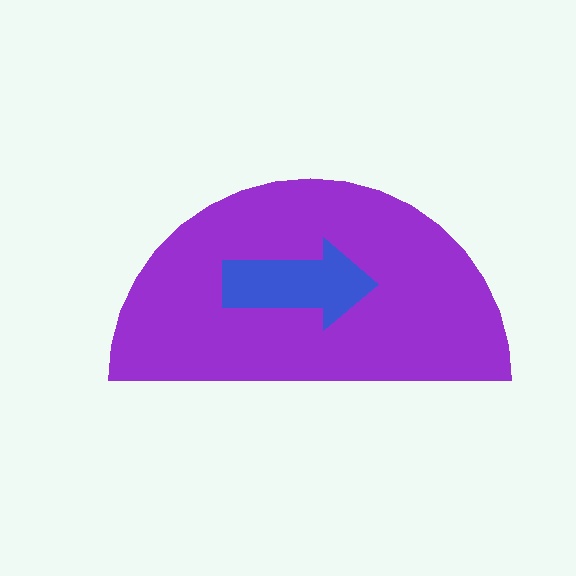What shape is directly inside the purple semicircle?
The blue arrow.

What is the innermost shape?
The blue arrow.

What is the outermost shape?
The purple semicircle.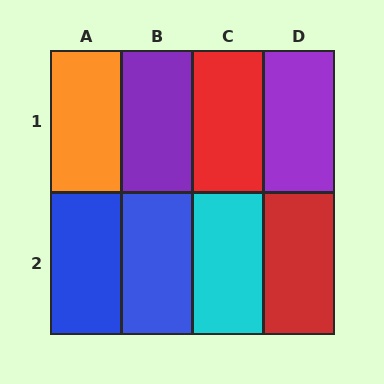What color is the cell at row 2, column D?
Red.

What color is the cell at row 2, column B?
Blue.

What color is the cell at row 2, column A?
Blue.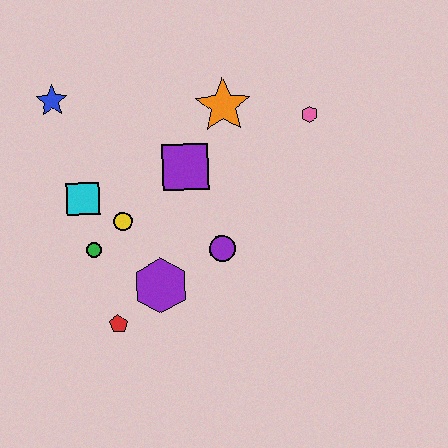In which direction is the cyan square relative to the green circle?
The cyan square is above the green circle.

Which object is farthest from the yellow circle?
The pink hexagon is farthest from the yellow circle.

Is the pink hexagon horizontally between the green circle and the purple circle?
No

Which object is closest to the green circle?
The yellow circle is closest to the green circle.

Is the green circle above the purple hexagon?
Yes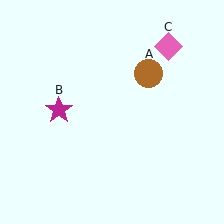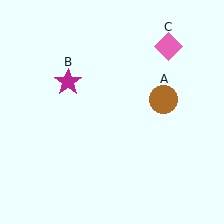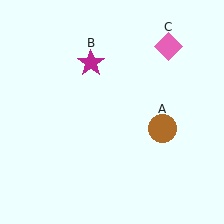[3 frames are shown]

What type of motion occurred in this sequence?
The brown circle (object A), magenta star (object B) rotated clockwise around the center of the scene.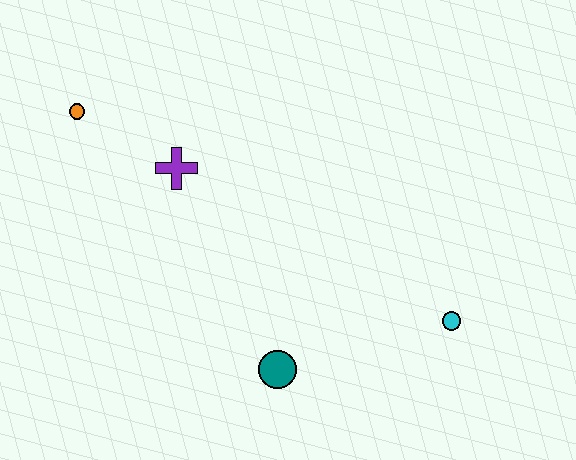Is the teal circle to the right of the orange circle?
Yes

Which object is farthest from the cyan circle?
The orange circle is farthest from the cyan circle.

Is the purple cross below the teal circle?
No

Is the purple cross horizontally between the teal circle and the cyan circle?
No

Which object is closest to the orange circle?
The purple cross is closest to the orange circle.